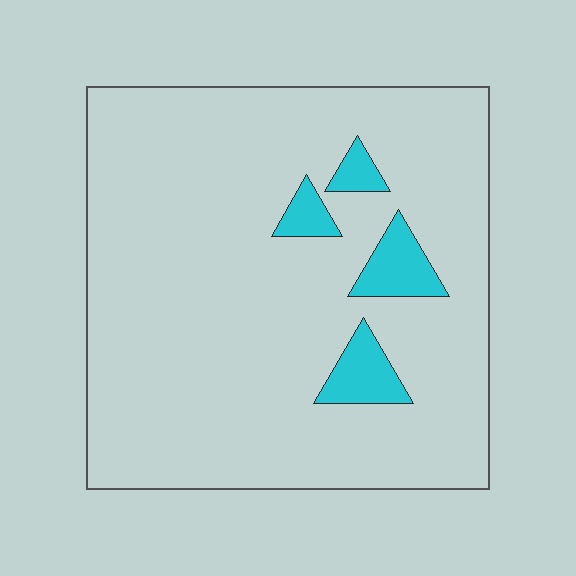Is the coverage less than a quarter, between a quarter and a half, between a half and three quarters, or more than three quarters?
Less than a quarter.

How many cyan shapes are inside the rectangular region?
4.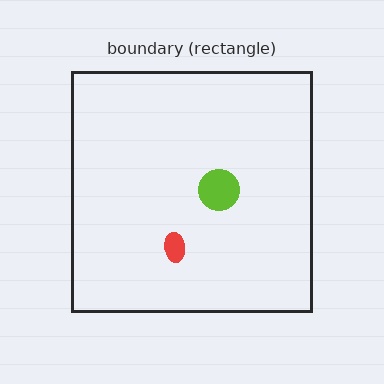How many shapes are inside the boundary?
2 inside, 0 outside.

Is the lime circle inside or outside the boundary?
Inside.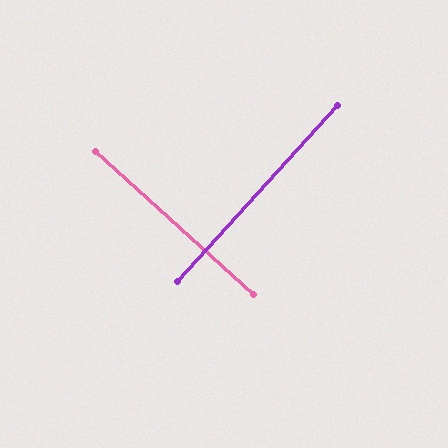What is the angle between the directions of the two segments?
Approximately 90 degrees.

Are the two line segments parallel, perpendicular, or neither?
Perpendicular — they meet at approximately 90°.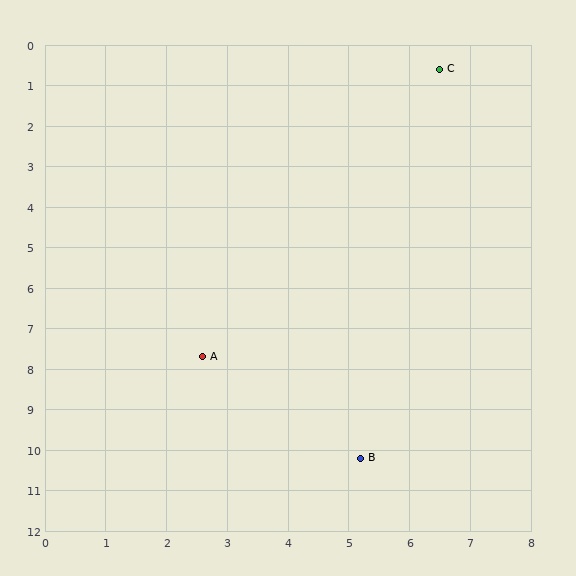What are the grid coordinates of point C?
Point C is at approximately (6.5, 0.6).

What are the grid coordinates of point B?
Point B is at approximately (5.2, 10.2).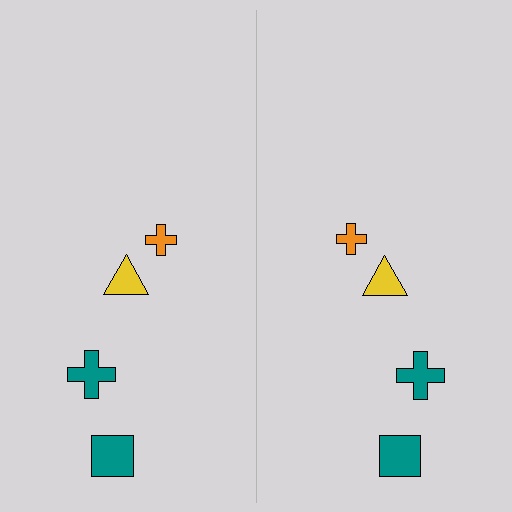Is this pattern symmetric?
Yes, this pattern has bilateral (reflection) symmetry.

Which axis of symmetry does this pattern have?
The pattern has a vertical axis of symmetry running through the center of the image.